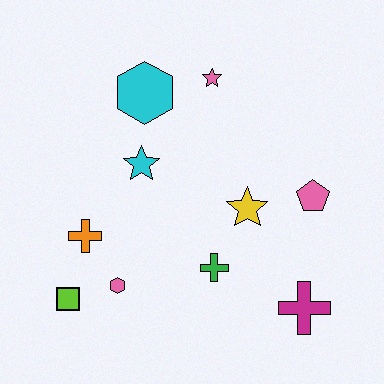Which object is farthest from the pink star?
The lime square is farthest from the pink star.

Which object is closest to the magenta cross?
The green cross is closest to the magenta cross.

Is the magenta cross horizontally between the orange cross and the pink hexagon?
No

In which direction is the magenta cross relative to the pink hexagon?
The magenta cross is to the right of the pink hexagon.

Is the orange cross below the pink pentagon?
Yes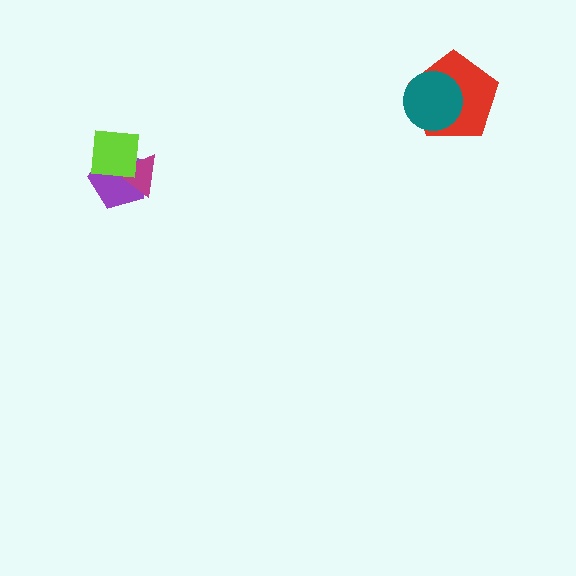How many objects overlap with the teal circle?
1 object overlaps with the teal circle.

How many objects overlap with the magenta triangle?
2 objects overlap with the magenta triangle.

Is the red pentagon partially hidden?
Yes, it is partially covered by another shape.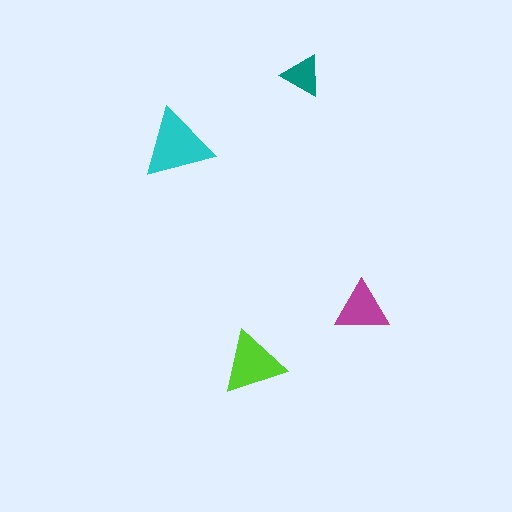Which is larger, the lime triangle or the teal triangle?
The lime one.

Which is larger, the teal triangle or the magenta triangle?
The magenta one.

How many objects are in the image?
There are 4 objects in the image.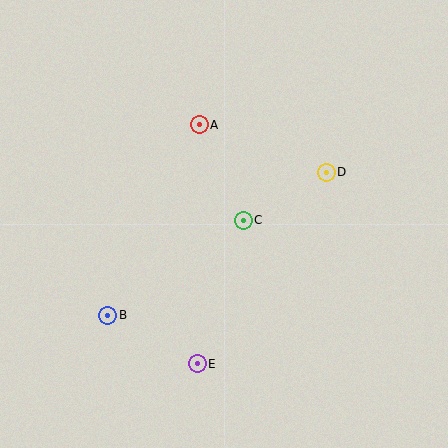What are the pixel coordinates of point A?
Point A is at (199, 125).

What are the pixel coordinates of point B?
Point B is at (108, 315).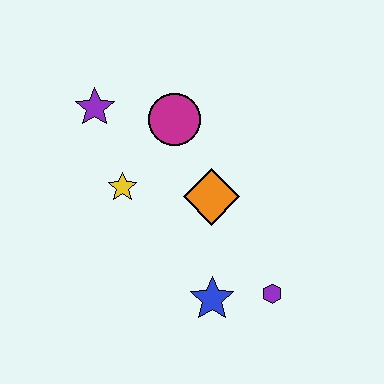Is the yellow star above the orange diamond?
Yes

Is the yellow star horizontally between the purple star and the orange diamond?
Yes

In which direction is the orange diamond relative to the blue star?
The orange diamond is above the blue star.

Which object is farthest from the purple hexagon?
The purple star is farthest from the purple hexagon.